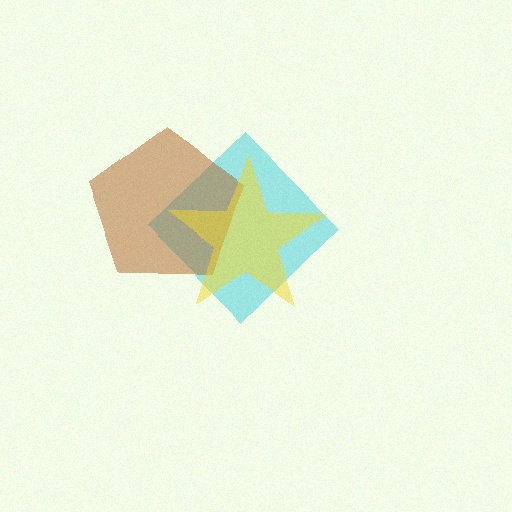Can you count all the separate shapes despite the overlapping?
Yes, there are 3 separate shapes.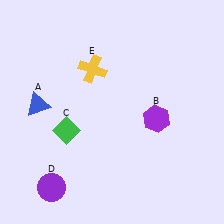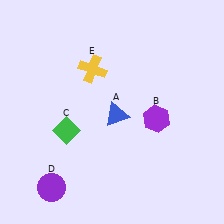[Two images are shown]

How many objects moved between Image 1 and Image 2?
1 object moved between the two images.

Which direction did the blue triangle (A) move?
The blue triangle (A) moved right.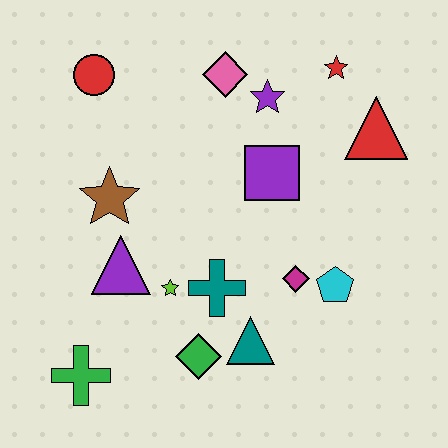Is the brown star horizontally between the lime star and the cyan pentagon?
No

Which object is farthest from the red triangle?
The green cross is farthest from the red triangle.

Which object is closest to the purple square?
The purple star is closest to the purple square.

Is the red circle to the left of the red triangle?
Yes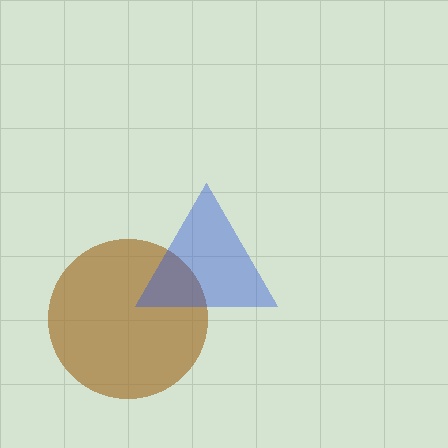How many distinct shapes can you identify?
There are 2 distinct shapes: a brown circle, a blue triangle.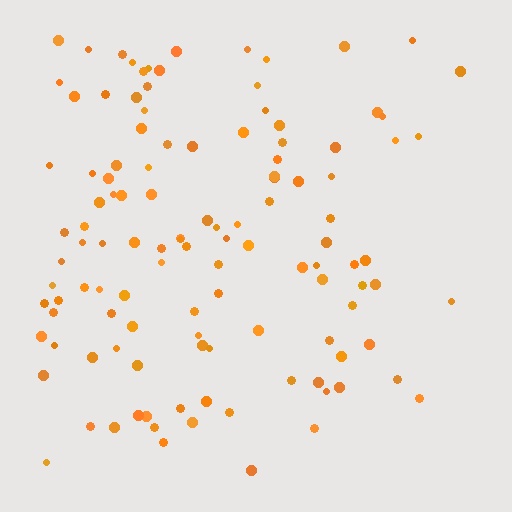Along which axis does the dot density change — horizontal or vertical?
Horizontal.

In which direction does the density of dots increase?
From right to left, with the left side densest.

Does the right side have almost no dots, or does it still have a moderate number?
Still a moderate number, just noticeably fewer than the left.